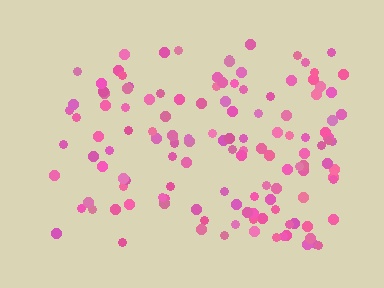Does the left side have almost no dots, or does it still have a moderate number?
Still a moderate number, just noticeably fewer than the right.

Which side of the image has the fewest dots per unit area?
The left.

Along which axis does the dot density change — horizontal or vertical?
Horizontal.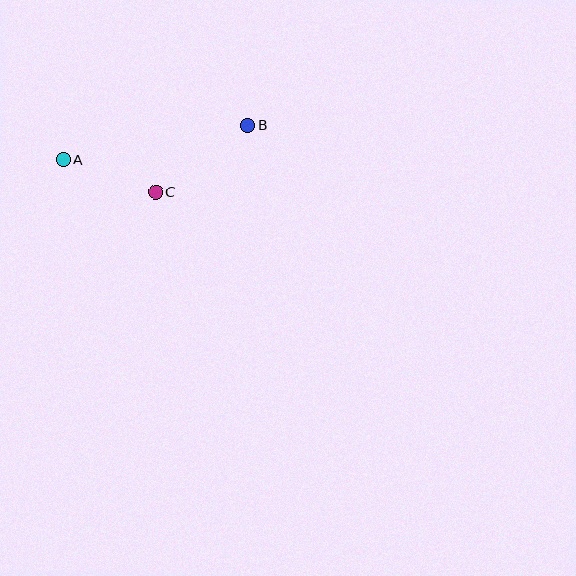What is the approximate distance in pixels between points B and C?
The distance between B and C is approximately 114 pixels.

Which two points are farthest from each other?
Points A and B are farthest from each other.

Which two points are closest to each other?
Points A and C are closest to each other.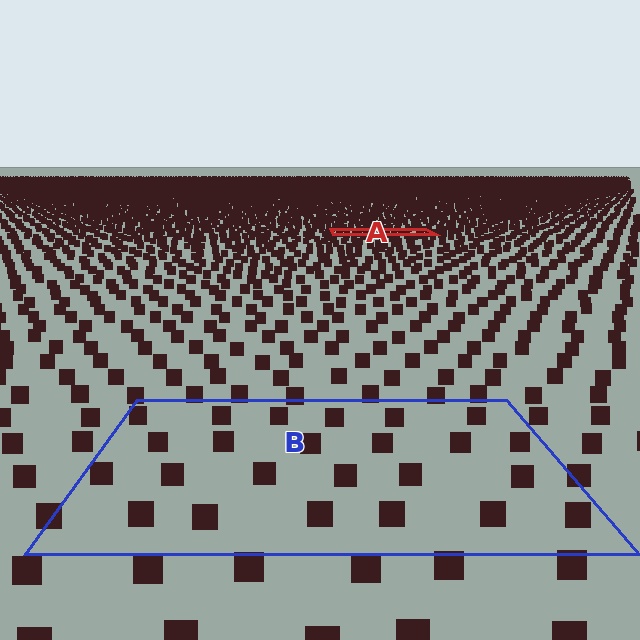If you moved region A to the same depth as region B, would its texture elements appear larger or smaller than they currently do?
They would appear larger. At a closer depth, the same texture elements are projected at a bigger on-screen size.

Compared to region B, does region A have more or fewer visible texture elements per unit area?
Region A has more texture elements per unit area — they are packed more densely because it is farther away.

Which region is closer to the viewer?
Region B is closer. The texture elements there are larger and more spread out.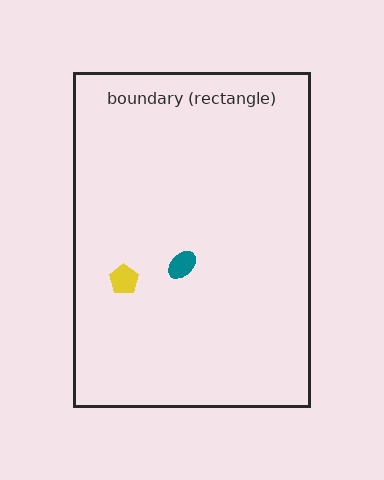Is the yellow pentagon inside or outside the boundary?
Inside.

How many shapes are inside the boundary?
2 inside, 0 outside.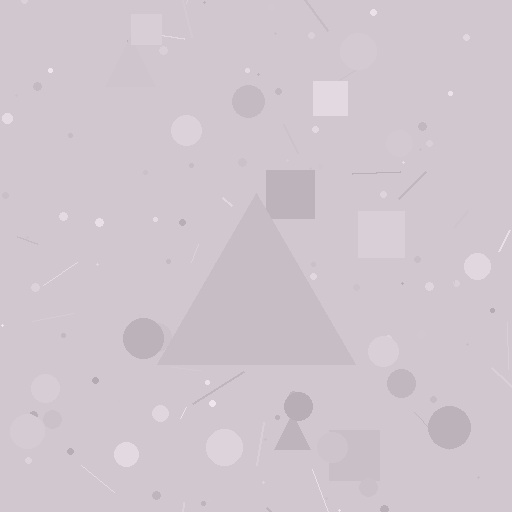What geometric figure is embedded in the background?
A triangle is embedded in the background.